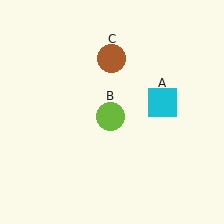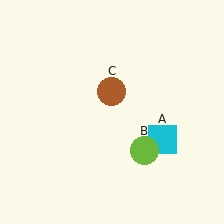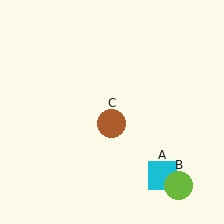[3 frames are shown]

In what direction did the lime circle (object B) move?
The lime circle (object B) moved down and to the right.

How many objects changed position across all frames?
3 objects changed position: cyan square (object A), lime circle (object B), brown circle (object C).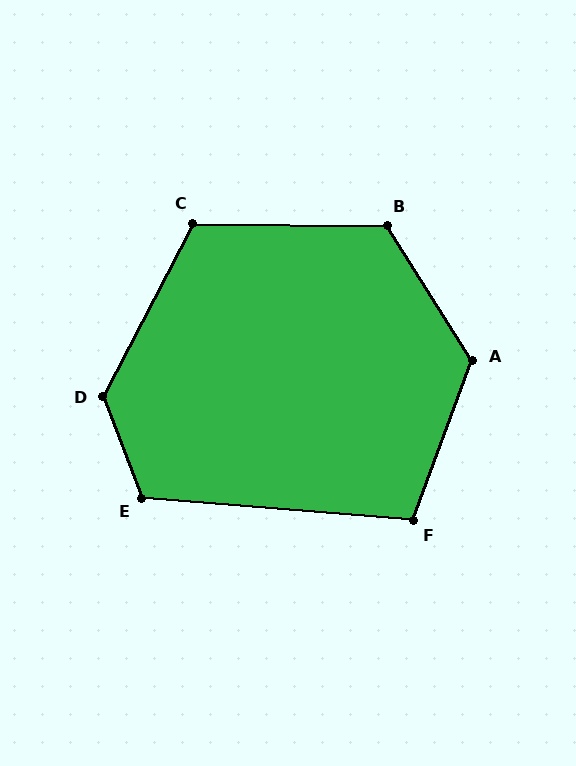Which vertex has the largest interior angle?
D, at approximately 131 degrees.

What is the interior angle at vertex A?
Approximately 127 degrees (obtuse).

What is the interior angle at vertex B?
Approximately 123 degrees (obtuse).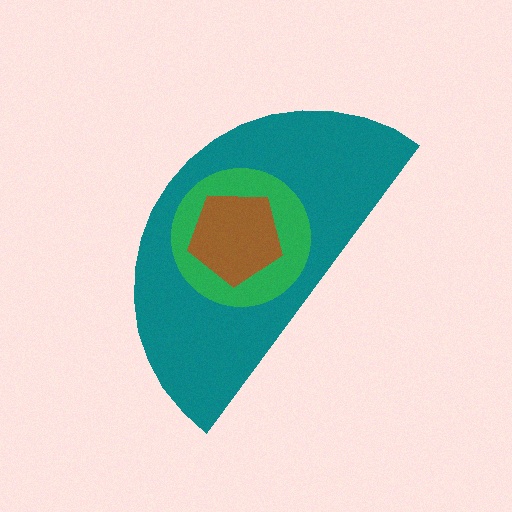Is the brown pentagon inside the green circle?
Yes.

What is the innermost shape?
The brown pentagon.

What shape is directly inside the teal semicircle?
The green circle.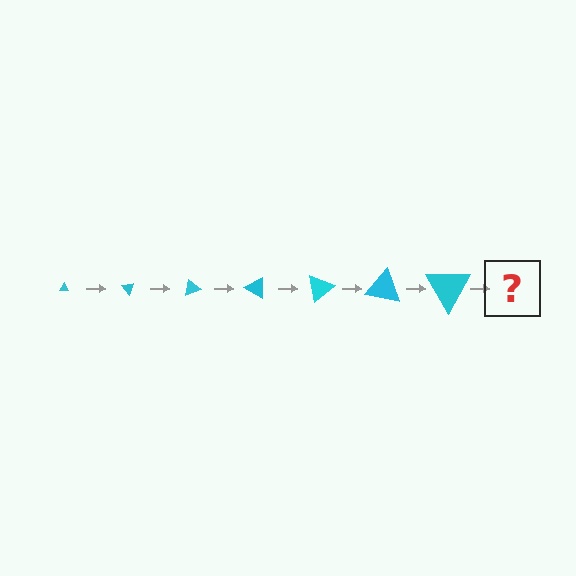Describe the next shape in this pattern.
It should be a triangle, larger than the previous one and rotated 350 degrees from the start.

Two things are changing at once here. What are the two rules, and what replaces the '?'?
The two rules are that the triangle grows larger each step and it rotates 50 degrees each step. The '?' should be a triangle, larger than the previous one and rotated 350 degrees from the start.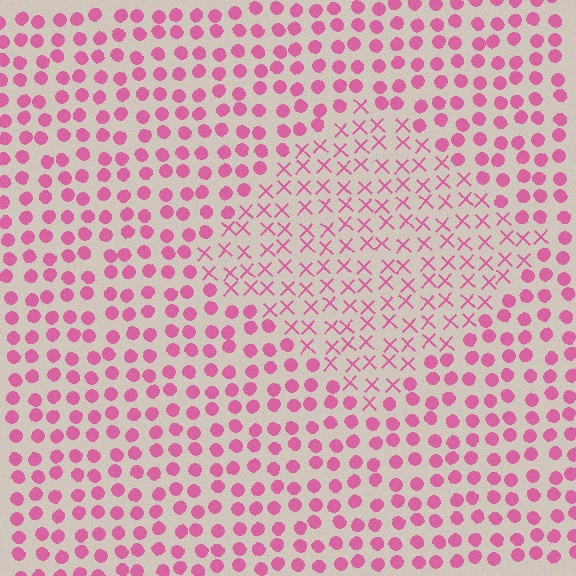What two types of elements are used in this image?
The image uses X marks inside the diamond region and circles outside it.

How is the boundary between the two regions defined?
The boundary is defined by a change in element shape: X marks inside vs. circles outside. All elements share the same color and spacing.